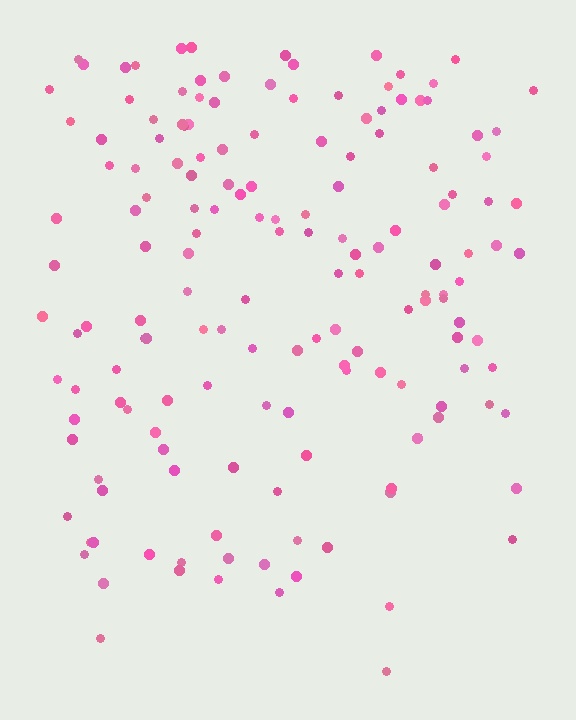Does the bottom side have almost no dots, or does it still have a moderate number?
Still a moderate number, just noticeably fewer than the top.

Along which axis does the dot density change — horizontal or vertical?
Vertical.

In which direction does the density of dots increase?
From bottom to top, with the top side densest.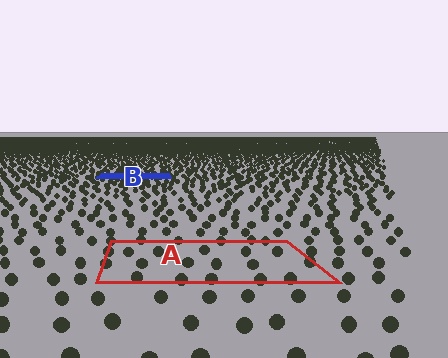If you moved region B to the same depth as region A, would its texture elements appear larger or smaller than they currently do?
They would appear larger. At a closer depth, the same texture elements are projected at a bigger on-screen size.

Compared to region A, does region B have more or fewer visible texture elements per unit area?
Region B has more texture elements per unit area — they are packed more densely because it is farther away.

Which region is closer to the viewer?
Region A is closer. The texture elements there are larger and more spread out.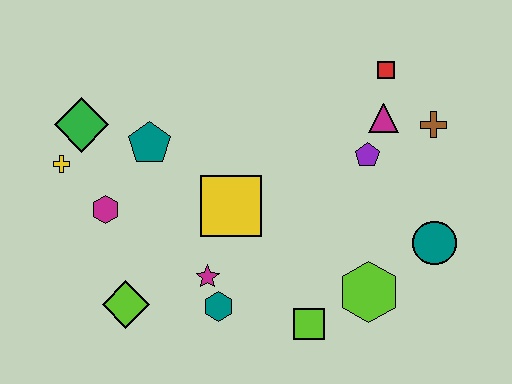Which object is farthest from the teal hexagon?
The red square is farthest from the teal hexagon.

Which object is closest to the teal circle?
The lime hexagon is closest to the teal circle.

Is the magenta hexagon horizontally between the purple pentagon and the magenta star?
No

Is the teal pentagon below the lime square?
No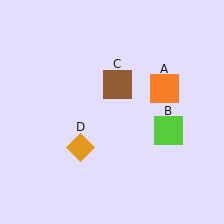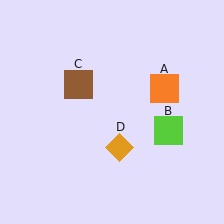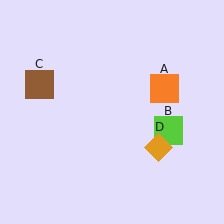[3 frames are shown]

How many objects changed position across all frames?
2 objects changed position: brown square (object C), orange diamond (object D).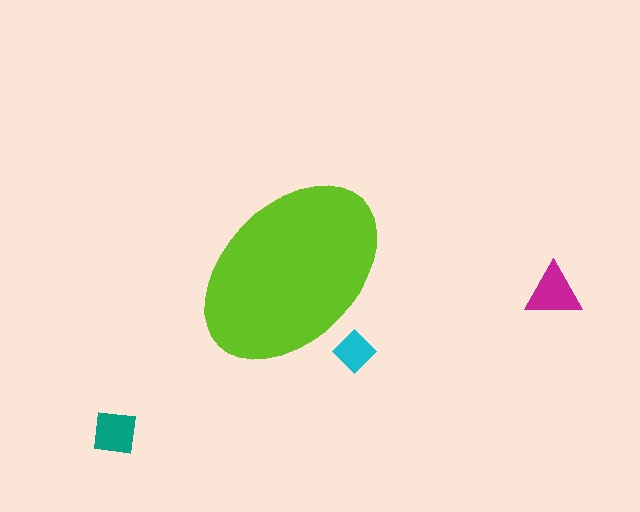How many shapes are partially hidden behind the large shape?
1 shape is partially hidden.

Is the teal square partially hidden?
No, the teal square is fully visible.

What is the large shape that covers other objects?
A lime ellipse.